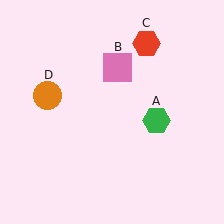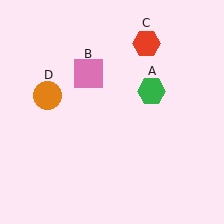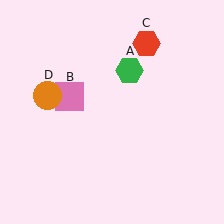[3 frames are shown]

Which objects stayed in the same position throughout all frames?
Red hexagon (object C) and orange circle (object D) remained stationary.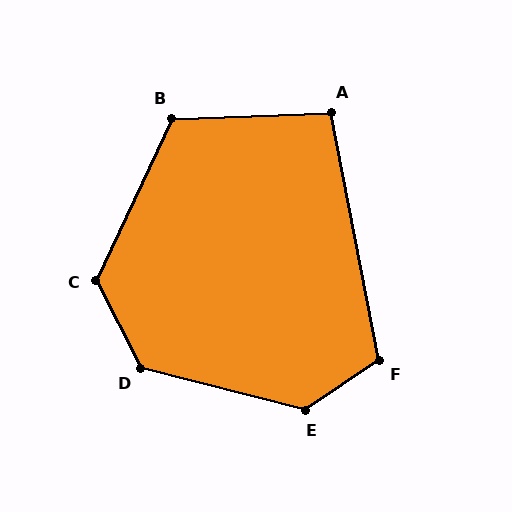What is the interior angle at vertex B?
Approximately 117 degrees (obtuse).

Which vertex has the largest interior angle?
E, at approximately 132 degrees.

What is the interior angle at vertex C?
Approximately 129 degrees (obtuse).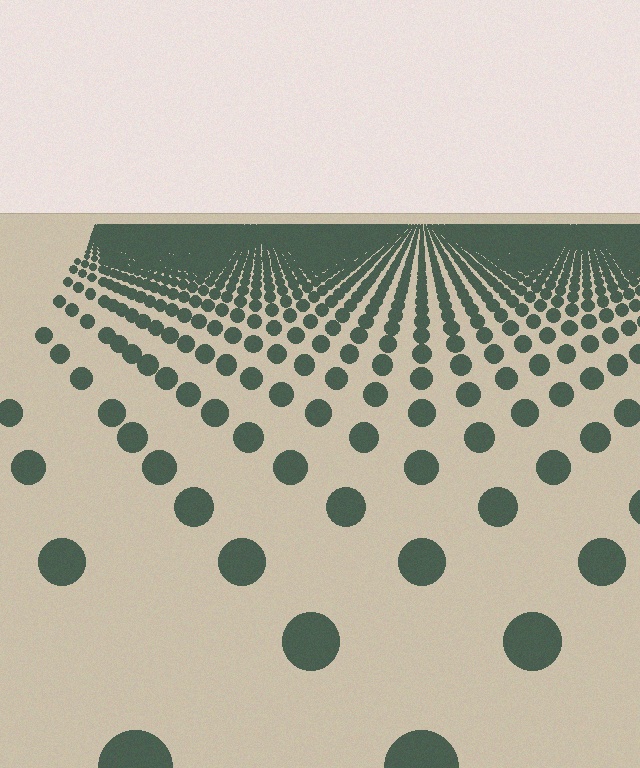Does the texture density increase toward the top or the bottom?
Density increases toward the top.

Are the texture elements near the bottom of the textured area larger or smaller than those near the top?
Larger. Near the bottom, elements are closer to the viewer and appear at a bigger on-screen size.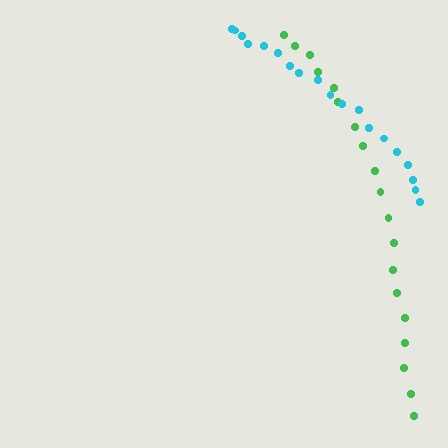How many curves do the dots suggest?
There are 2 distinct paths.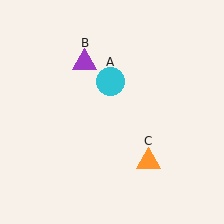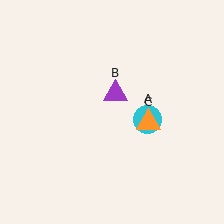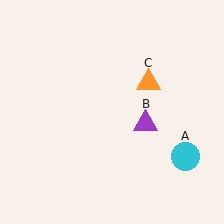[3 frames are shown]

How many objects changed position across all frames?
3 objects changed position: cyan circle (object A), purple triangle (object B), orange triangle (object C).